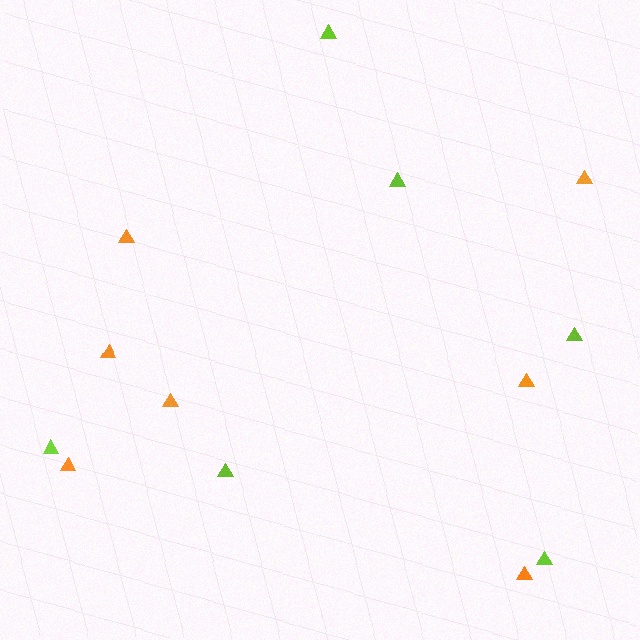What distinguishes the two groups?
There are 2 groups: one group of lime triangles (6) and one group of orange triangles (7).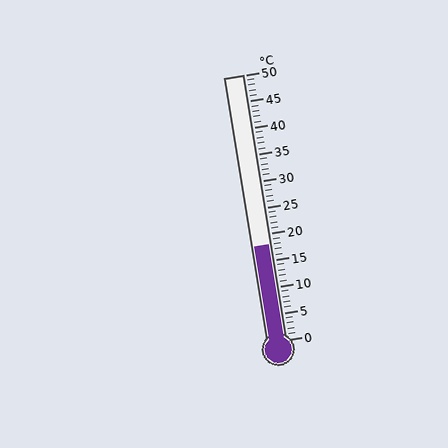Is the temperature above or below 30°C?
The temperature is below 30°C.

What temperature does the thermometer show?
The thermometer shows approximately 18°C.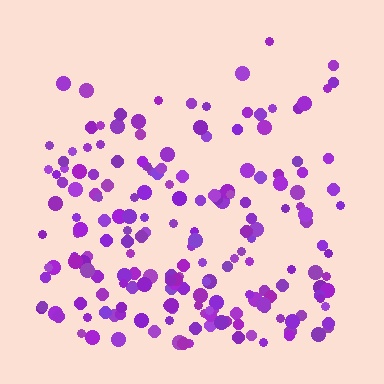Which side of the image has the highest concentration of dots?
The bottom.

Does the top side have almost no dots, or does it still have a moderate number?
Still a moderate number, just noticeably fewer than the bottom.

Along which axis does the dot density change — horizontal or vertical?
Vertical.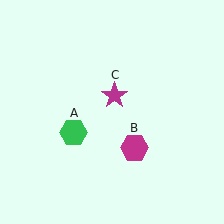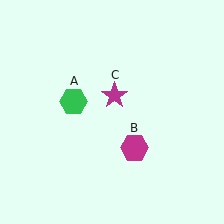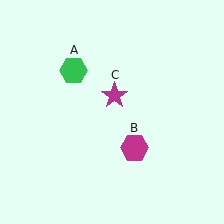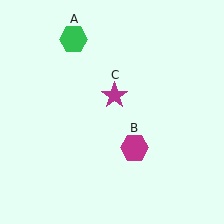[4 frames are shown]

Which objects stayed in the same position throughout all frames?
Magenta hexagon (object B) and magenta star (object C) remained stationary.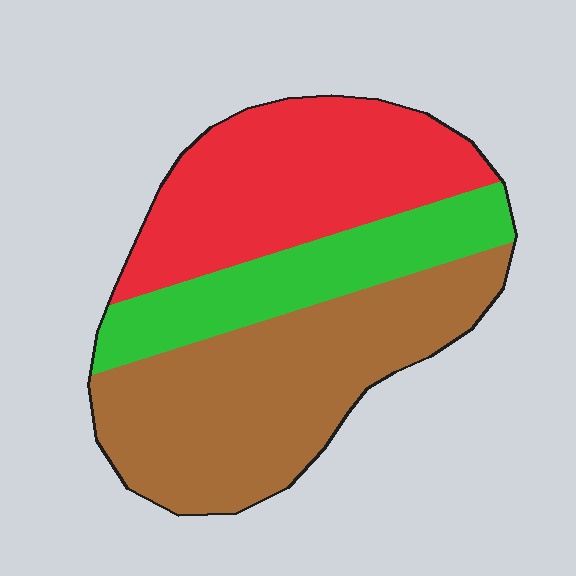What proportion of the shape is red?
Red covers around 35% of the shape.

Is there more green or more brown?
Brown.